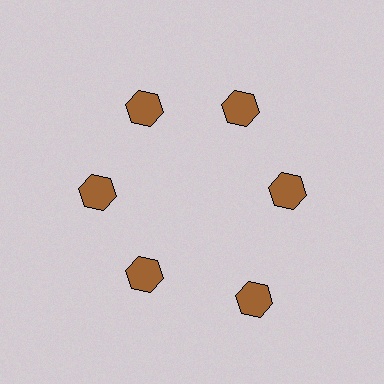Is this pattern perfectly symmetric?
No. The 6 brown hexagons are arranged in a ring, but one element near the 5 o'clock position is pushed outward from the center, breaking the 6-fold rotational symmetry.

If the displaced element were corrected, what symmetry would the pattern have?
It would have 6-fold rotational symmetry — the pattern would map onto itself every 60 degrees.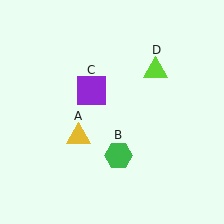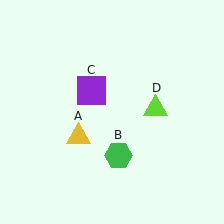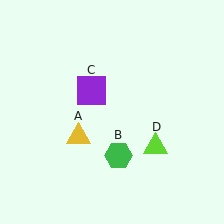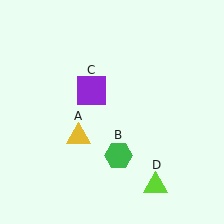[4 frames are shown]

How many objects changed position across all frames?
1 object changed position: lime triangle (object D).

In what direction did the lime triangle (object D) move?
The lime triangle (object D) moved down.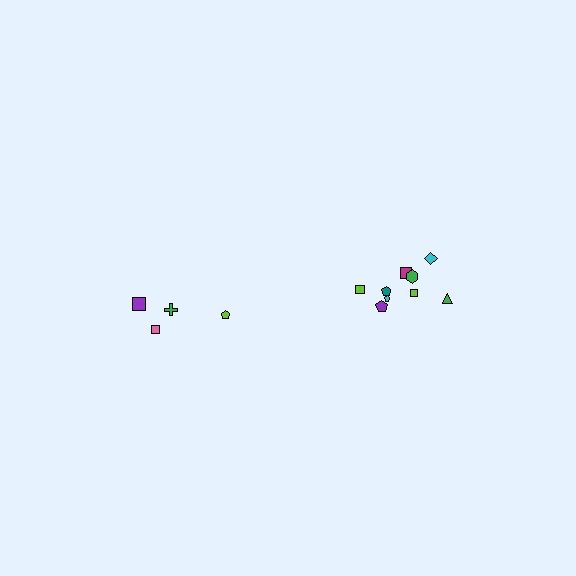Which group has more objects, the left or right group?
The right group.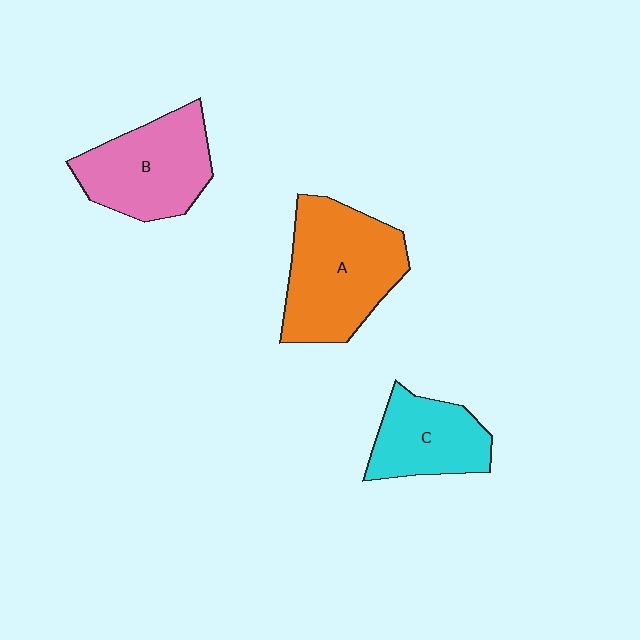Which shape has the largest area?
Shape A (orange).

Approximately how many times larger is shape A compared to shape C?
Approximately 1.6 times.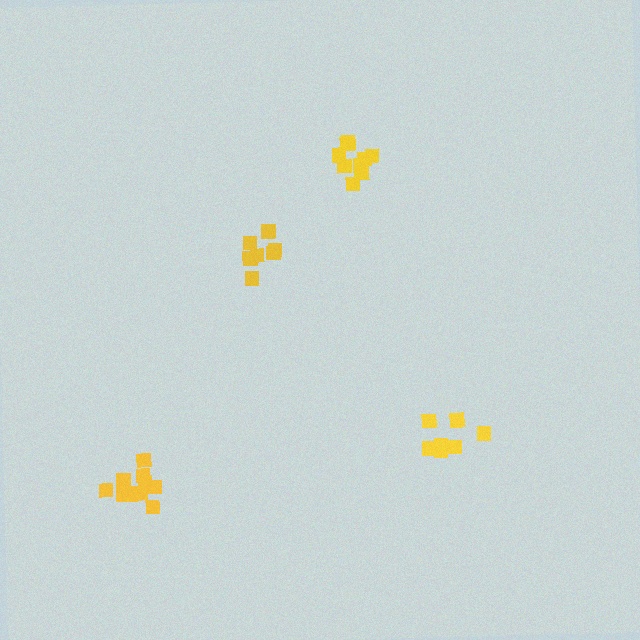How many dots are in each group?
Group 1: 7 dots, Group 2: 8 dots, Group 3: 11 dots, Group 4: 10 dots (36 total).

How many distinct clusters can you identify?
There are 4 distinct clusters.